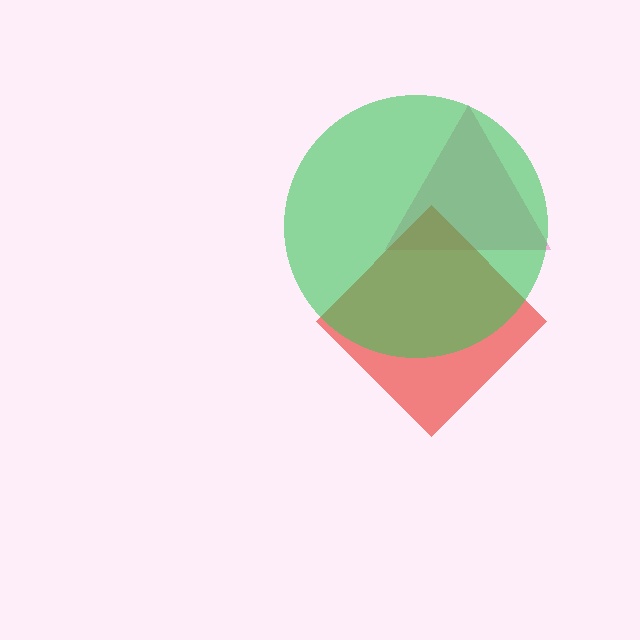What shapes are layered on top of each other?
The layered shapes are: a pink triangle, a red diamond, a green circle.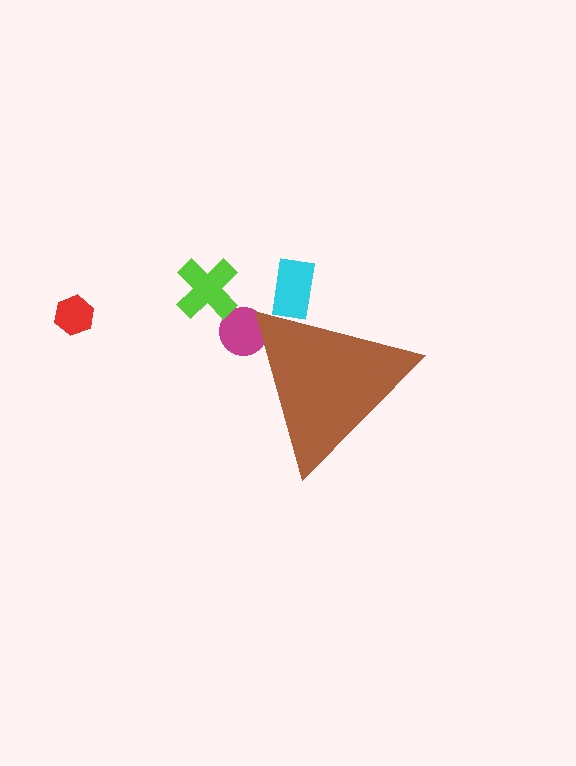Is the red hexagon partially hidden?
No, the red hexagon is fully visible.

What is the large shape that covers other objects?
A brown triangle.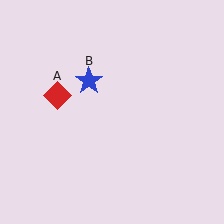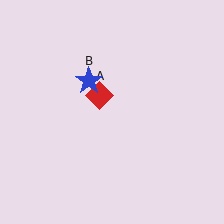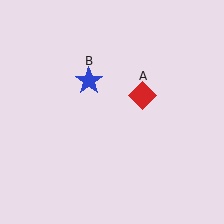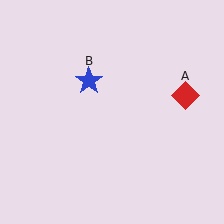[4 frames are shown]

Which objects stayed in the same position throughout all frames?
Blue star (object B) remained stationary.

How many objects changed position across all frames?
1 object changed position: red diamond (object A).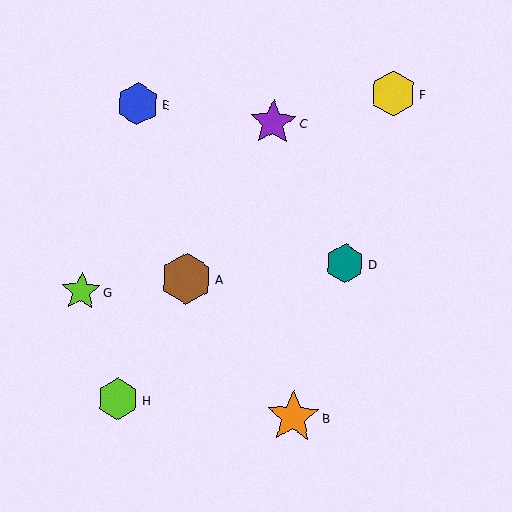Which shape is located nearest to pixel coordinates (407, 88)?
The yellow hexagon (labeled F) at (393, 93) is nearest to that location.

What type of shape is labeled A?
Shape A is a brown hexagon.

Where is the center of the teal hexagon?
The center of the teal hexagon is at (345, 263).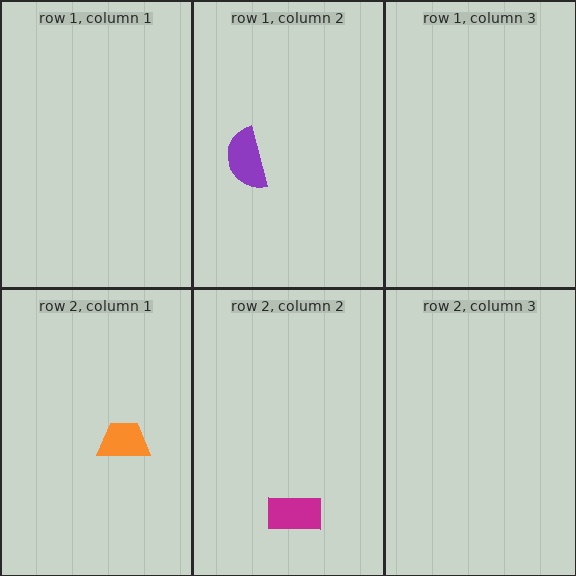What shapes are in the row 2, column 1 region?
The orange trapezoid.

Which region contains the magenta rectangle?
The row 2, column 2 region.